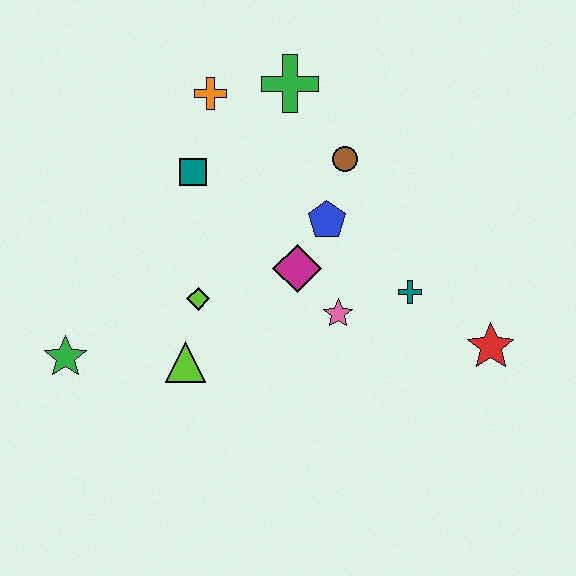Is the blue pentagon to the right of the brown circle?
No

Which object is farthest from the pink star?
The green star is farthest from the pink star.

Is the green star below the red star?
Yes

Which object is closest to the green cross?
The orange cross is closest to the green cross.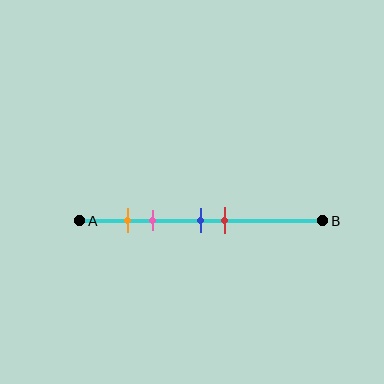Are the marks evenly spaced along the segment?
No, the marks are not evenly spaced.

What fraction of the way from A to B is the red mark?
The red mark is approximately 60% (0.6) of the way from A to B.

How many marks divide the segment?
There are 4 marks dividing the segment.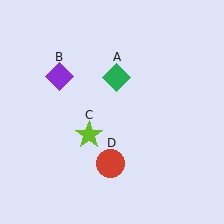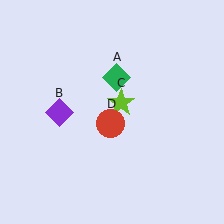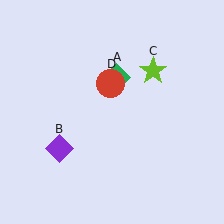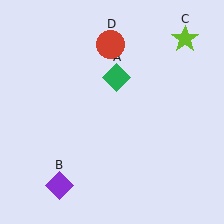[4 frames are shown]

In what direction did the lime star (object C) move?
The lime star (object C) moved up and to the right.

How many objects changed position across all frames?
3 objects changed position: purple diamond (object B), lime star (object C), red circle (object D).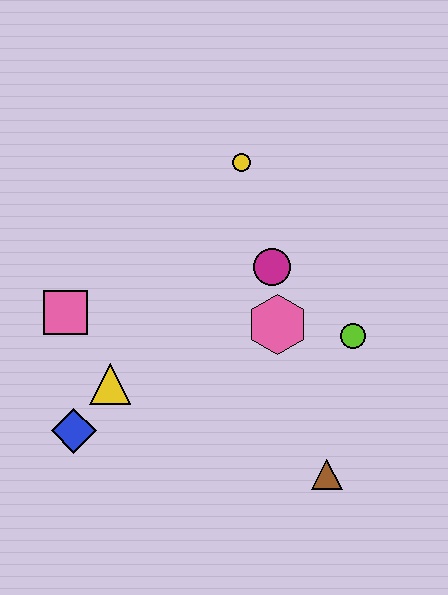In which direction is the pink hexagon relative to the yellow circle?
The pink hexagon is below the yellow circle.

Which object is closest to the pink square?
The yellow triangle is closest to the pink square.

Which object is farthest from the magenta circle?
The blue diamond is farthest from the magenta circle.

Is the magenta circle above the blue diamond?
Yes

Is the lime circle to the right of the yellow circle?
Yes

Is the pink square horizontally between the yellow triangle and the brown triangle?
No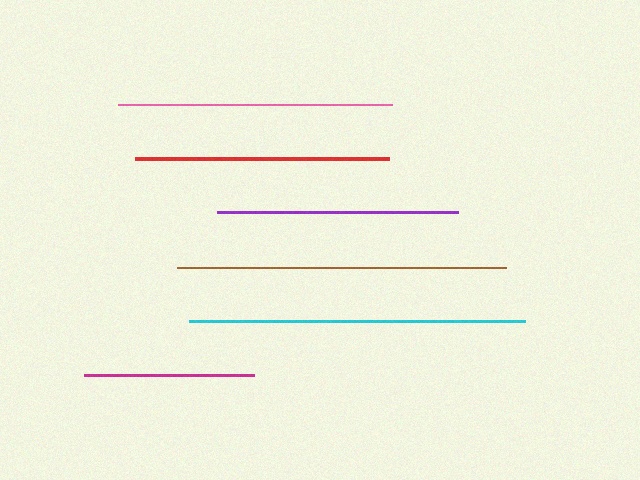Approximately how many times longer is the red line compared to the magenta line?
The red line is approximately 1.5 times the length of the magenta line.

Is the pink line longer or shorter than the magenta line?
The pink line is longer than the magenta line.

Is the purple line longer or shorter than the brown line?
The brown line is longer than the purple line.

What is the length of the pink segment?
The pink segment is approximately 275 pixels long.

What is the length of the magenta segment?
The magenta segment is approximately 170 pixels long.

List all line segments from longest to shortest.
From longest to shortest: cyan, brown, pink, red, purple, magenta.